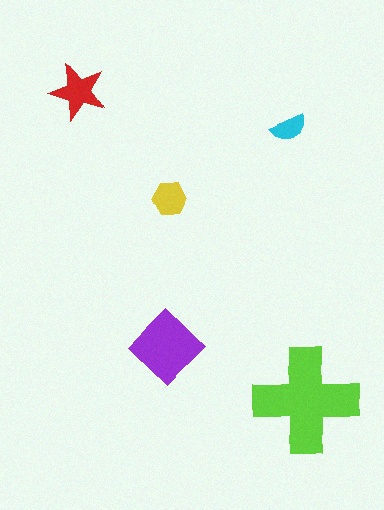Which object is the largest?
The lime cross.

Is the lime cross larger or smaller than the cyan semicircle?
Larger.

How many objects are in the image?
There are 5 objects in the image.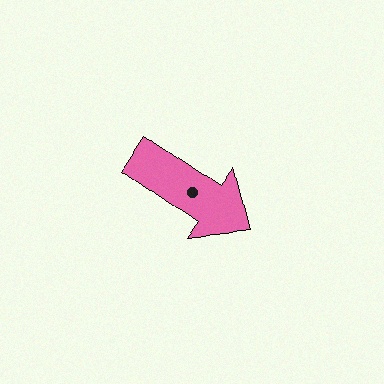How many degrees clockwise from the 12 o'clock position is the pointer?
Approximately 124 degrees.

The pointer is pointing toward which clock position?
Roughly 4 o'clock.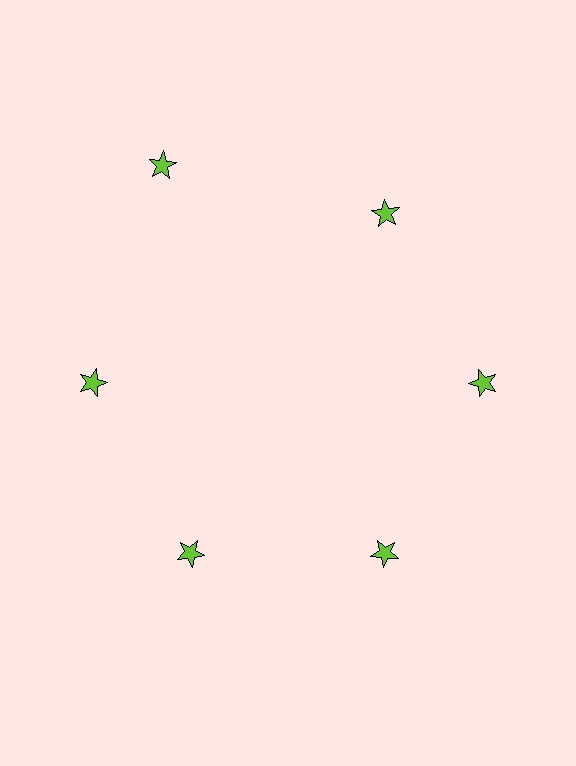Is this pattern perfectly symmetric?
No. The 6 lime stars are arranged in a ring, but one element near the 11 o'clock position is pushed outward from the center, breaking the 6-fold rotational symmetry.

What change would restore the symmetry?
The symmetry would be restored by moving it inward, back onto the ring so that all 6 stars sit at equal angles and equal distance from the center.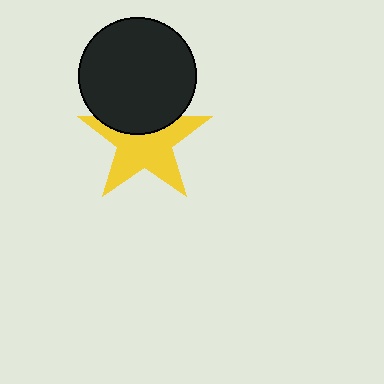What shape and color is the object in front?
The object in front is a black circle.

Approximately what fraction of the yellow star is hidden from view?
Roughly 33% of the yellow star is hidden behind the black circle.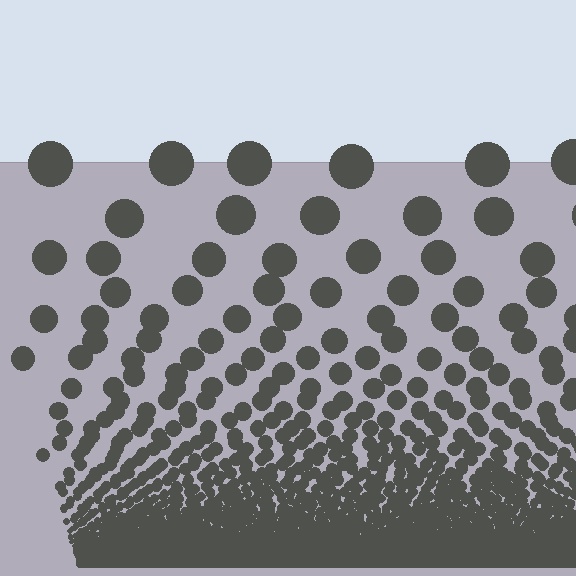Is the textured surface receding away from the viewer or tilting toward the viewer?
The surface appears to tilt toward the viewer. Texture elements get larger and sparser toward the top.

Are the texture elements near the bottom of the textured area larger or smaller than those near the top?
Smaller. The gradient is inverted — elements near the bottom are smaller and denser.